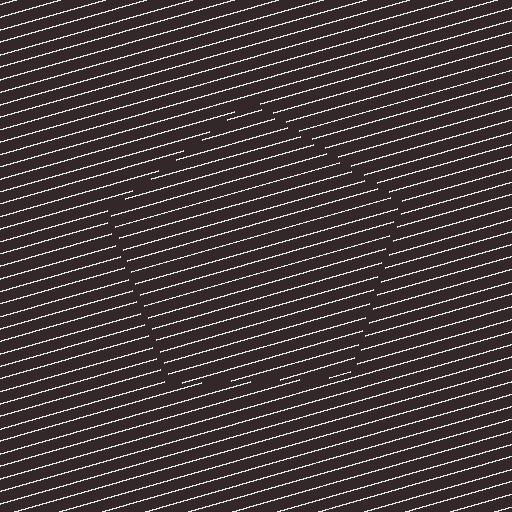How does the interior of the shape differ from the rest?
The interior of the shape contains the same grating, shifted by half a period — the contour is defined by the phase discontinuity where line-ends from the inner and outer gratings abut.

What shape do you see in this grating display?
An illusory pentagon. The interior of the shape contains the same grating, shifted by half a period — the contour is defined by the phase discontinuity where line-ends from the inner and outer gratings abut.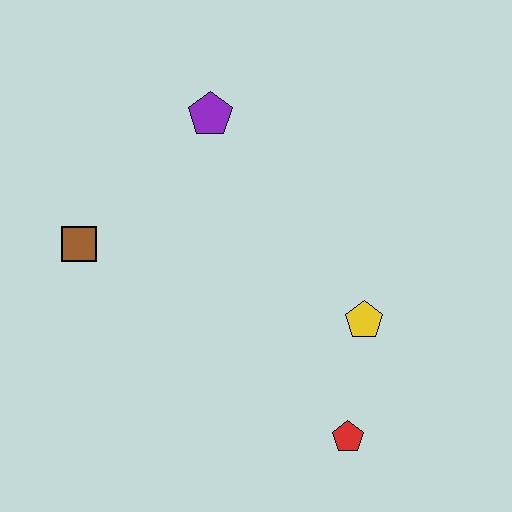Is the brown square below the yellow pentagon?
No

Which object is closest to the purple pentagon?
The brown square is closest to the purple pentagon.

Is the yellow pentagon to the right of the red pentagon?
Yes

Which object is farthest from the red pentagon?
The purple pentagon is farthest from the red pentagon.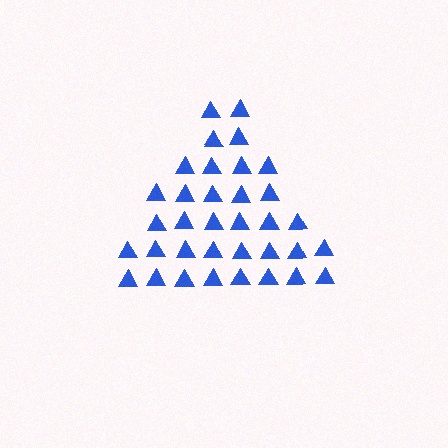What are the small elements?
The small elements are triangles.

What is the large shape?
The large shape is a triangle.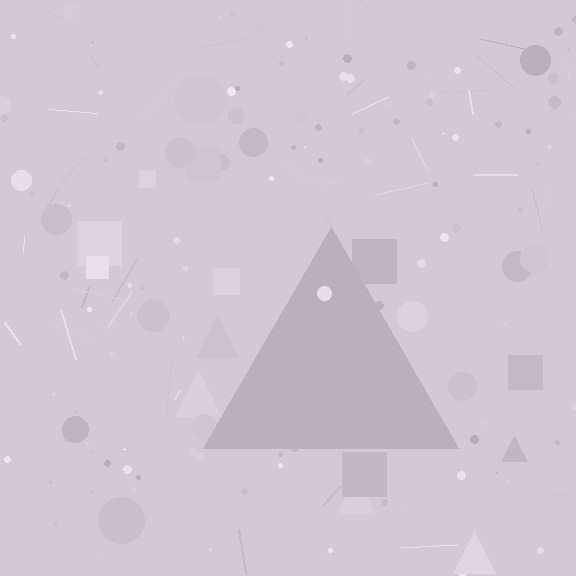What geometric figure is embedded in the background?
A triangle is embedded in the background.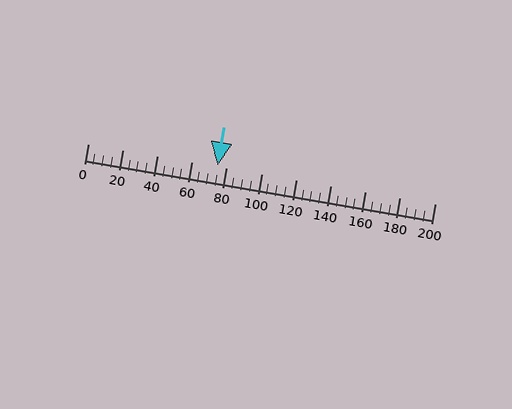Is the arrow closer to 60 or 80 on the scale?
The arrow is closer to 80.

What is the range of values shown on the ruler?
The ruler shows values from 0 to 200.